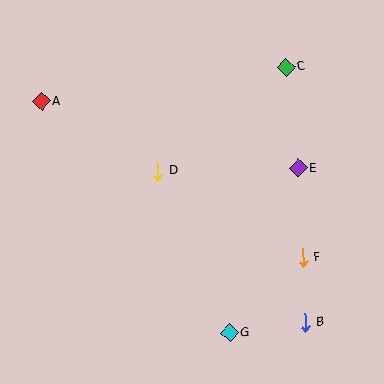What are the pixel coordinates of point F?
Point F is at (303, 257).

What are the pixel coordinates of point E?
Point E is at (298, 168).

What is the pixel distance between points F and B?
The distance between F and B is 65 pixels.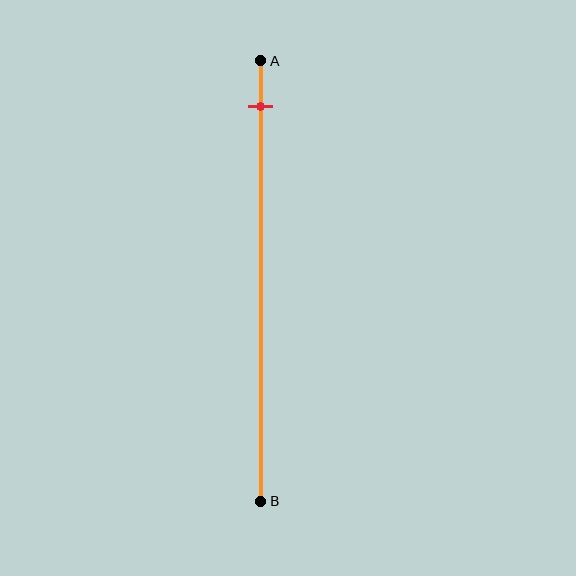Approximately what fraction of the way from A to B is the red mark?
The red mark is approximately 10% of the way from A to B.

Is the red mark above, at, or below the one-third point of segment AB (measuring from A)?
The red mark is above the one-third point of segment AB.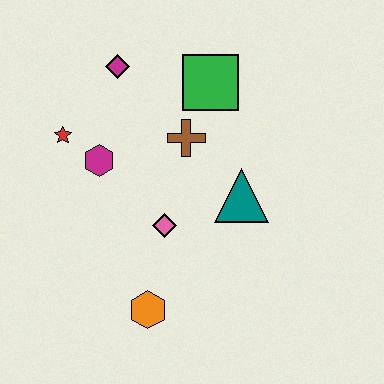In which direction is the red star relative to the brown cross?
The red star is to the left of the brown cross.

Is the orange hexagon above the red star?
No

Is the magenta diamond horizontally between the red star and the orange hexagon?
Yes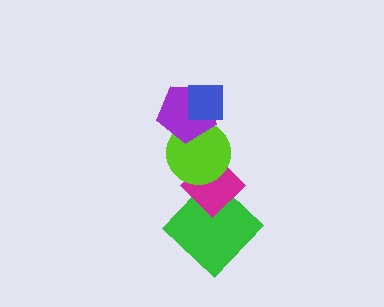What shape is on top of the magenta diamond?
The lime circle is on top of the magenta diamond.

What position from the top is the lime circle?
The lime circle is 3rd from the top.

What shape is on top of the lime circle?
The purple pentagon is on top of the lime circle.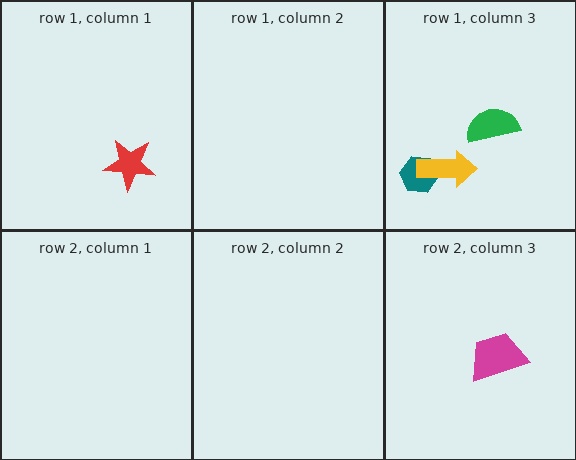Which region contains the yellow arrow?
The row 1, column 3 region.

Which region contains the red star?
The row 1, column 1 region.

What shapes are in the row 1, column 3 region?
The teal hexagon, the green semicircle, the yellow arrow.